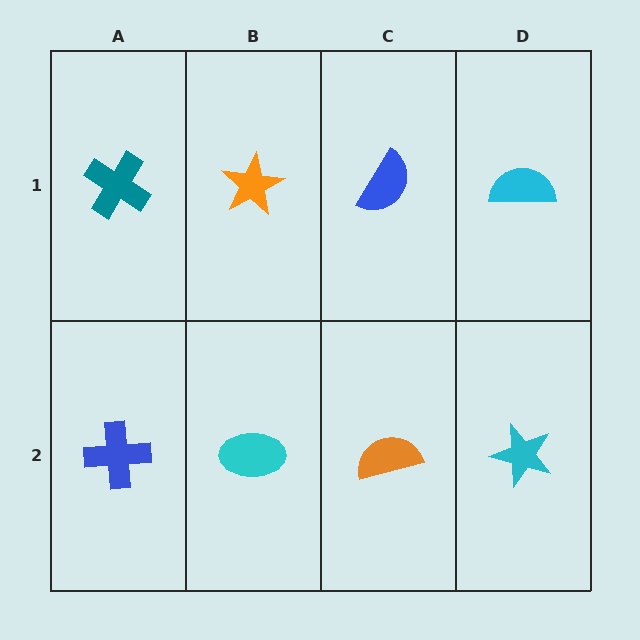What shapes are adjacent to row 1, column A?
A blue cross (row 2, column A), an orange star (row 1, column B).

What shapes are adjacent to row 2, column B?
An orange star (row 1, column B), a blue cross (row 2, column A), an orange semicircle (row 2, column C).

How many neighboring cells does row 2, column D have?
2.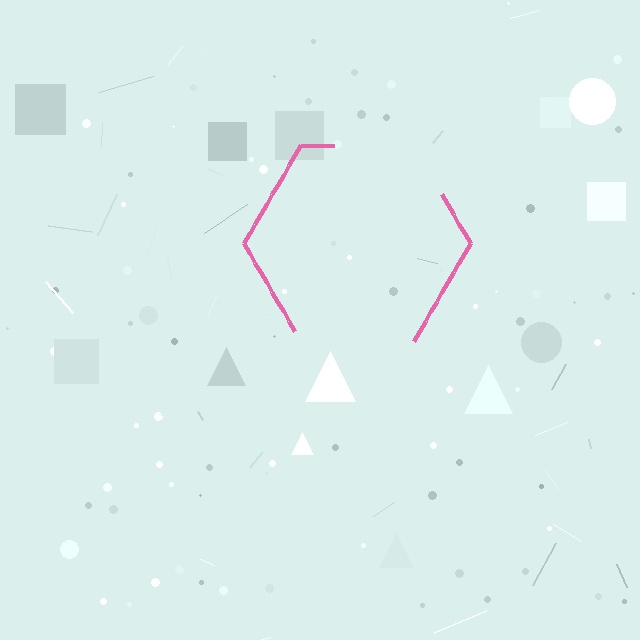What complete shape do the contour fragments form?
The contour fragments form a hexagon.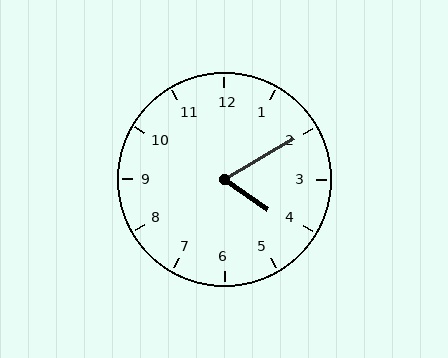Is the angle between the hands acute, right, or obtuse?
It is acute.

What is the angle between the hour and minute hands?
Approximately 65 degrees.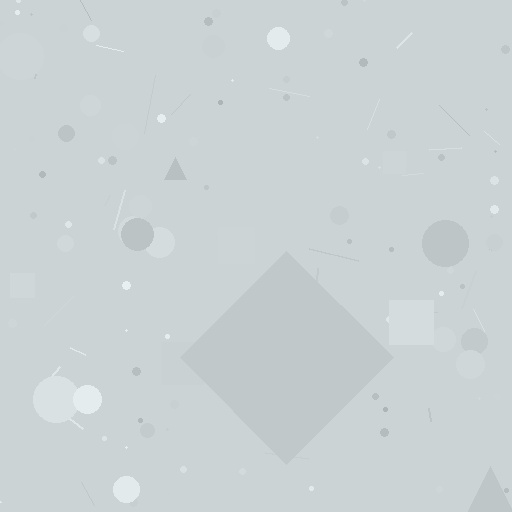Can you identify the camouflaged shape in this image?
The camouflaged shape is a diamond.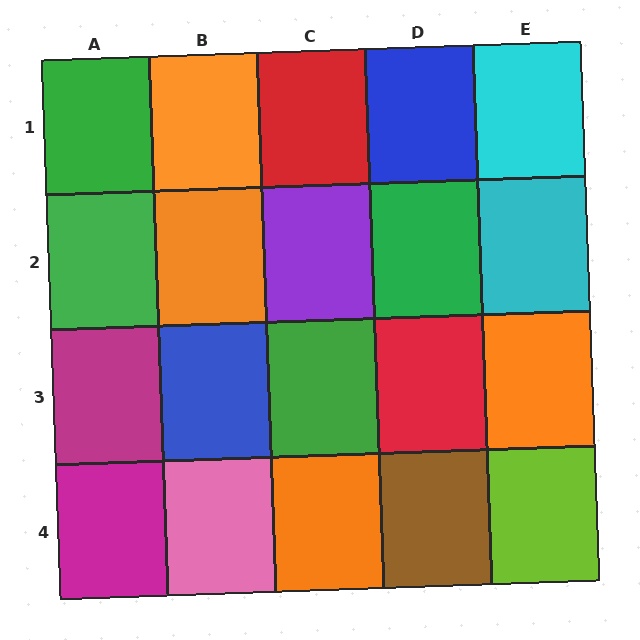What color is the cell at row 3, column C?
Green.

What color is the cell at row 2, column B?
Orange.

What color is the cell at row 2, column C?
Purple.